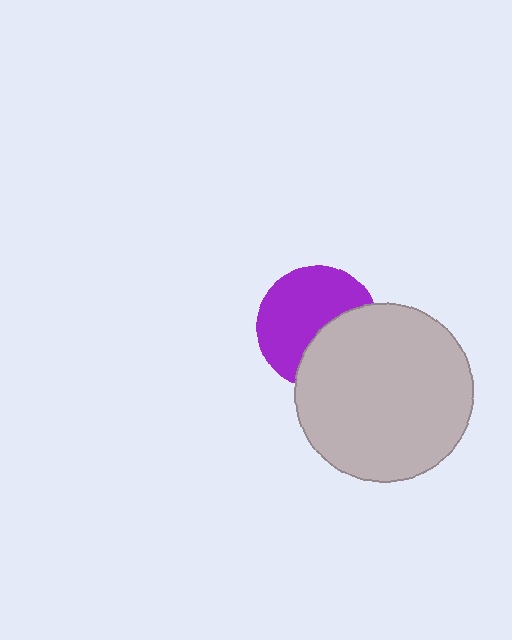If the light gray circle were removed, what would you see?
You would see the complete purple circle.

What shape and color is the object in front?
The object in front is a light gray circle.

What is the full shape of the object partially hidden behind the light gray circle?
The partially hidden object is a purple circle.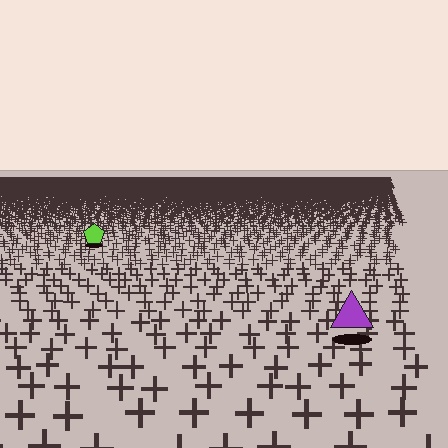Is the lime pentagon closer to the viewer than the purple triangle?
No. The purple triangle is closer — you can tell from the texture gradient: the ground texture is coarser near it.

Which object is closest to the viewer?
The purple triangle is closest. The texture marks near it are larger and more spread out.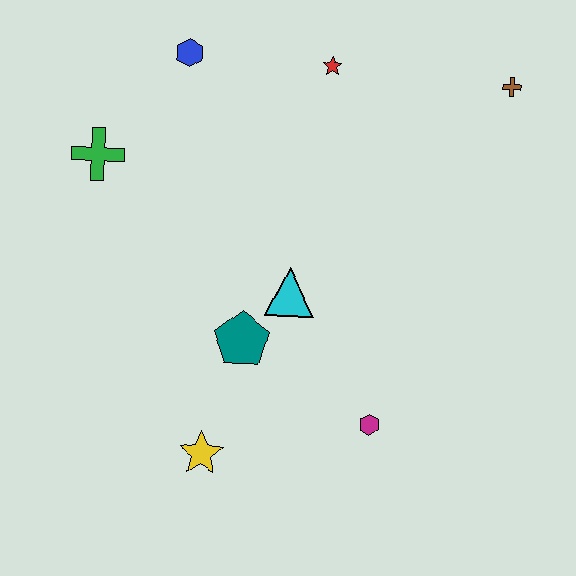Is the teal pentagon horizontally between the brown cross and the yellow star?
Yes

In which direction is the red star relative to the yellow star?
The red star is above the yellow star.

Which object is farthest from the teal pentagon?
The brown cross is farthest from the teal pentagon.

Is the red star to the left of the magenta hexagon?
Yes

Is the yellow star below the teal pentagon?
Yes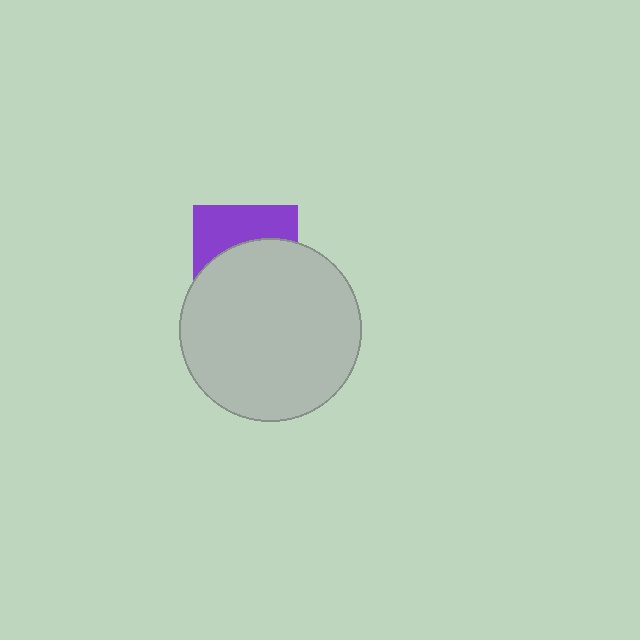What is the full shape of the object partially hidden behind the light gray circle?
The partially hidden object is a purple square.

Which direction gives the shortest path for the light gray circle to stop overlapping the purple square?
Moving down gives the shortest separation.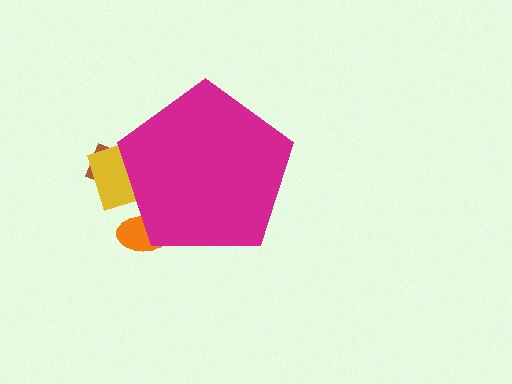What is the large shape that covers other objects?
A magenta pentagon.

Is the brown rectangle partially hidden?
Yes, the brown rectangle is partially hidden behind the magenta pentagon.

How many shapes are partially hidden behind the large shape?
3 shapes are partially hidden.